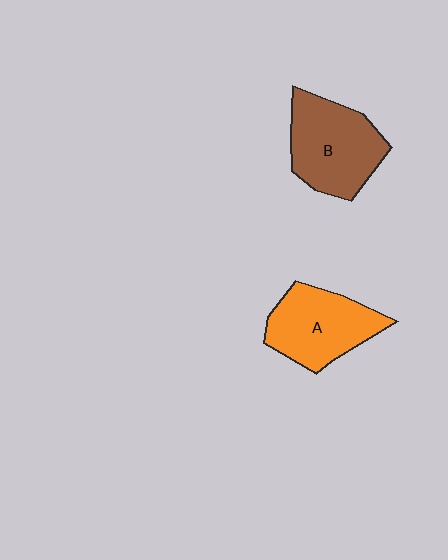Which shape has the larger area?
Shape B (brown).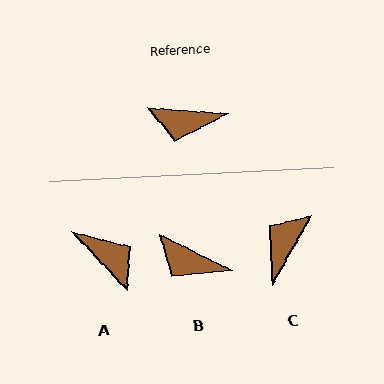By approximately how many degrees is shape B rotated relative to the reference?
Approximately 23 degrees clockwise.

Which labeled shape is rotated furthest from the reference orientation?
A, about 138 degrees away.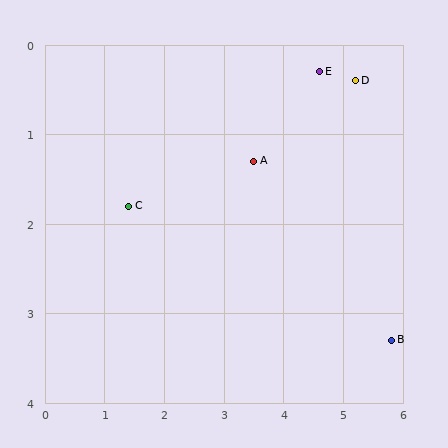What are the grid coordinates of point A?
Point A is at approximately (3.5, 1.3).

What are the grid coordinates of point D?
Point D is at approximately (5.2, 0.4).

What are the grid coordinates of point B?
Point B is at approximately (5.8, 3.3).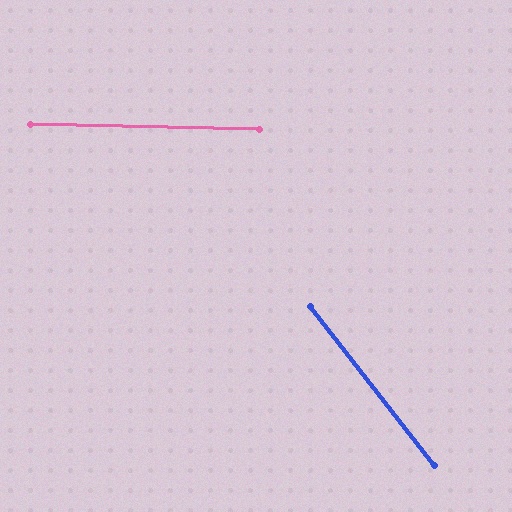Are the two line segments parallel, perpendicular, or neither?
Neither parallel nor perpendicular — they differ by about 51°.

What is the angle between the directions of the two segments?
Approximately 51 degrees.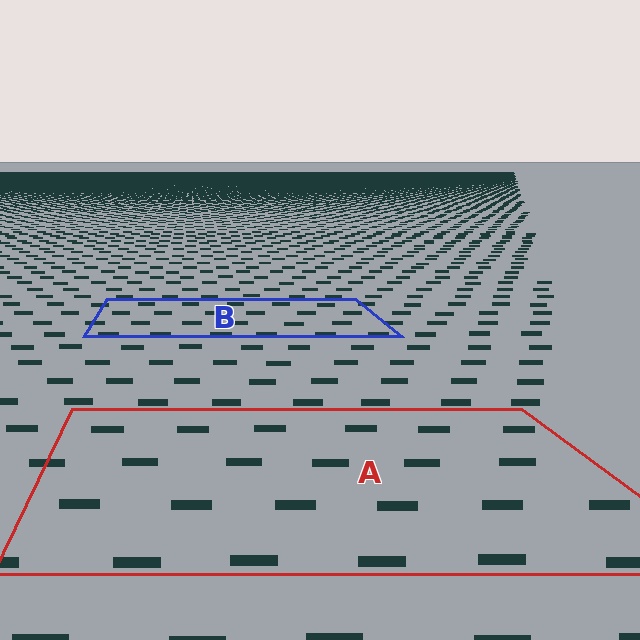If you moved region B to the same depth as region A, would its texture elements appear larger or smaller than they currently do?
They would appear larger. At a closer depth, the same texture elements are projected at a bigger on-screen size.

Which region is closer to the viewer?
Region A is closer. The texture elements there are larger and more spread out.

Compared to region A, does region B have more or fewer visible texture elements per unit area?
Region B has more texture elements per unit area — they are packed more densely because it is farther away.